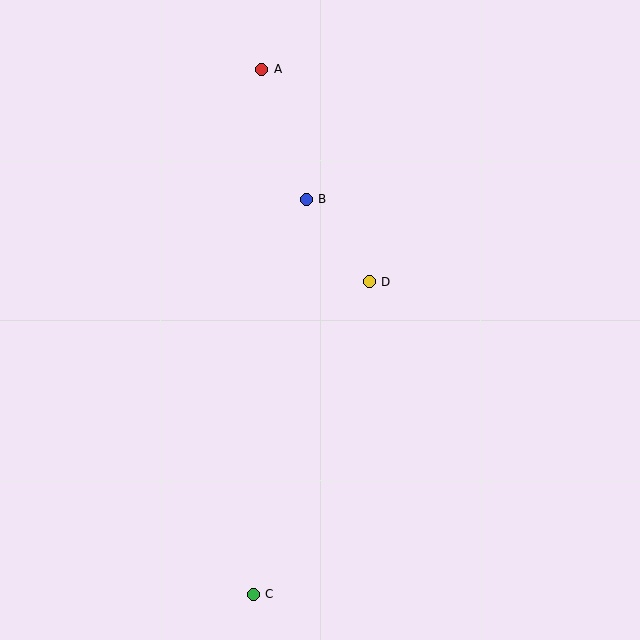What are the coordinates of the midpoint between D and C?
The midpoint between D and C is at (311, 438).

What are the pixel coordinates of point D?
Point D is at (369, 282).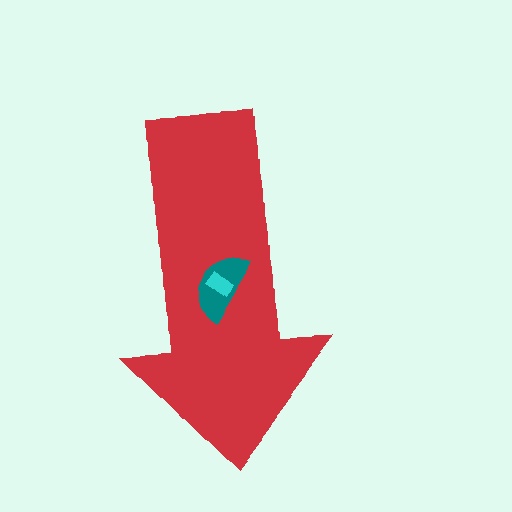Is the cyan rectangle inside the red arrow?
Yes.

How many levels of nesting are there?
3.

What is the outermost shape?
The red arrow.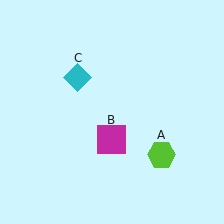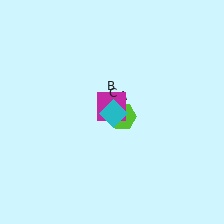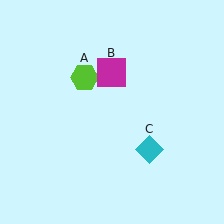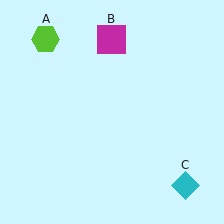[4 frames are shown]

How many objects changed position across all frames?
3 objects changed position: lime hexagon (object A), magenta square (object B), cyan diamond (object C).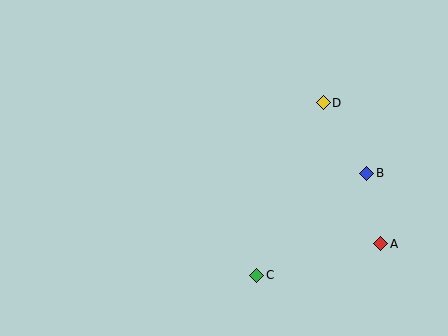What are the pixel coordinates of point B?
Point B is at (367, 173).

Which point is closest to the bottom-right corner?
Point A is closest to the bottom-right corner.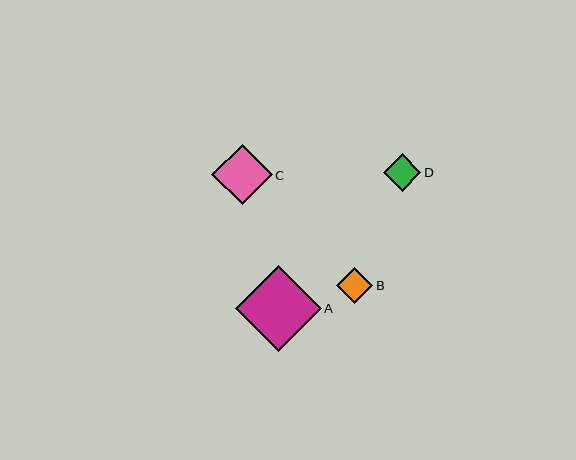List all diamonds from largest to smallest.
From largest to smallest: A, C, D, B.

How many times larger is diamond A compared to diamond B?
Diamond A is approximately 2.4 times the size of diamond B.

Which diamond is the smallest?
Diamond B is the smallest with a size of approximately 36 pixels.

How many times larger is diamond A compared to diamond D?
Diamond A is approximately 2.3 times the size of diamond D.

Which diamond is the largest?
Diamond A is the largest with a size of approximately 85 pixels.